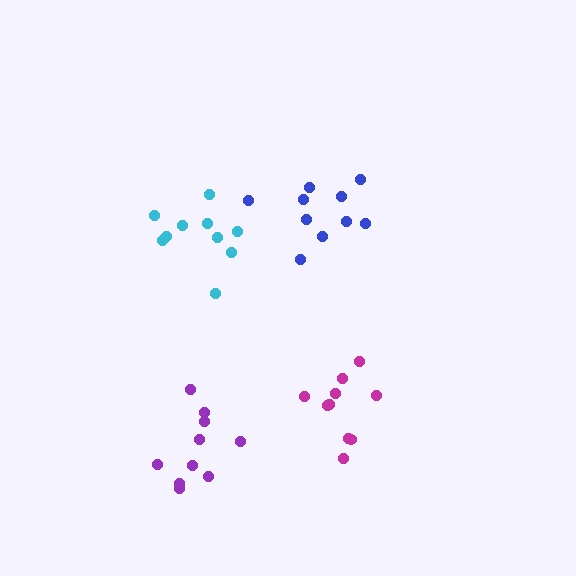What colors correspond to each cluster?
The clusters are colored: purple, magenta, cyan, blue.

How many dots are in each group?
Group 1: 10 dots, Group 2: 10 dots, Group 3: 10 dots, Group 4: 10 dots (40 total).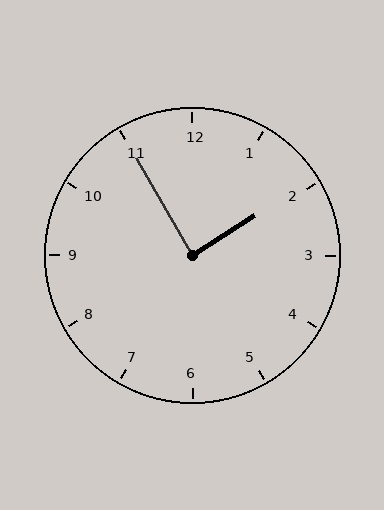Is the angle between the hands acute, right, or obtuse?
It is right.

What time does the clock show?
1:55.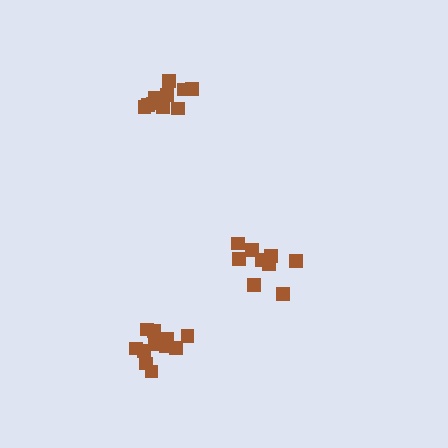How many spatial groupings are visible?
There are 3 spatial groupings.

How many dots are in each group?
Group 1: 10 dots, Group 2: 13 dots, Group 3: 13 dots (36 total).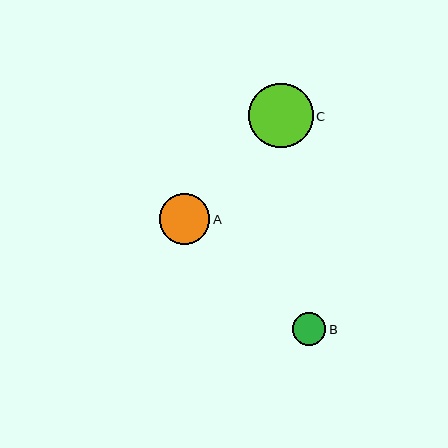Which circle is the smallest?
Circle B is the smallest with a size of approximately 33 pixels.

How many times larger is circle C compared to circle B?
Circle C is approximately 2.0 times the size of circle B.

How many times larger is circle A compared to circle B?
Circle A is approximately 1.5 times the size of circle B.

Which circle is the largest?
Circle C is the largest with a size of approximately 64 pixels.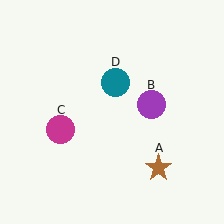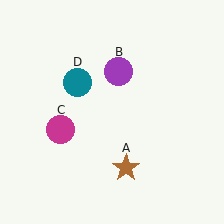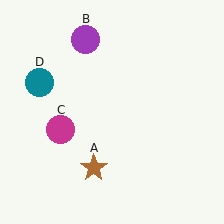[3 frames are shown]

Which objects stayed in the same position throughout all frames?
Magenta circle (object C) remained stationary.